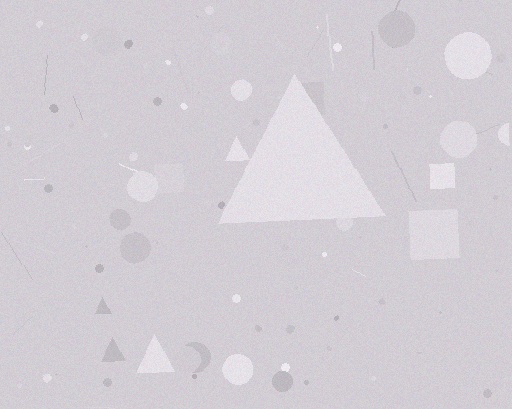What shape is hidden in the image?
A triangle is hidden in the image.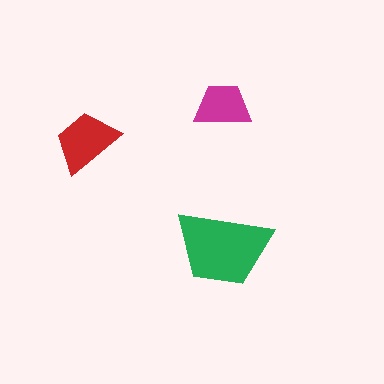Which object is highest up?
The magenta trapezoid is topmost.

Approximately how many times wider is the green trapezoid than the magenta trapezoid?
About 1.5 times wider.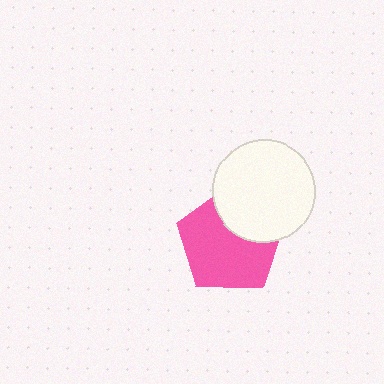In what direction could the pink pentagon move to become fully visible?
The pink pentagon could move toward the lower-left. That would shift it out from behind the white circle entirely.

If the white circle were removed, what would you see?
You would see the complete pink pentagon.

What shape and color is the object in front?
The object in front is a white circle.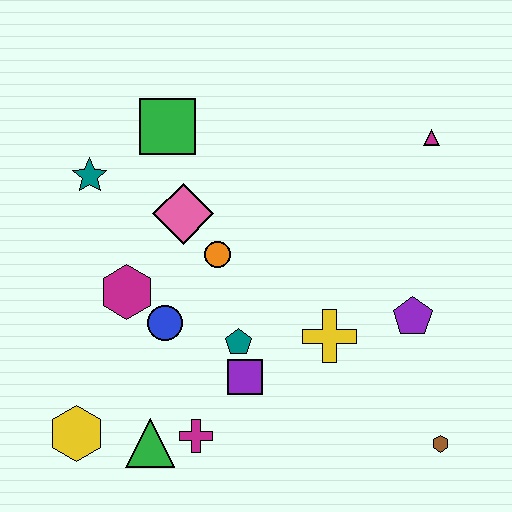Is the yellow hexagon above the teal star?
No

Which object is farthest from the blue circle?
The magenta triangle is farthest from the blue circle.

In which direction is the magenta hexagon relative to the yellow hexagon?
The magenta hexagon is above the yellow hexagon.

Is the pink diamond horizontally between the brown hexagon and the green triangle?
Yes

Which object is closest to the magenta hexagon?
The blue circle is closest to the magenta hexagon.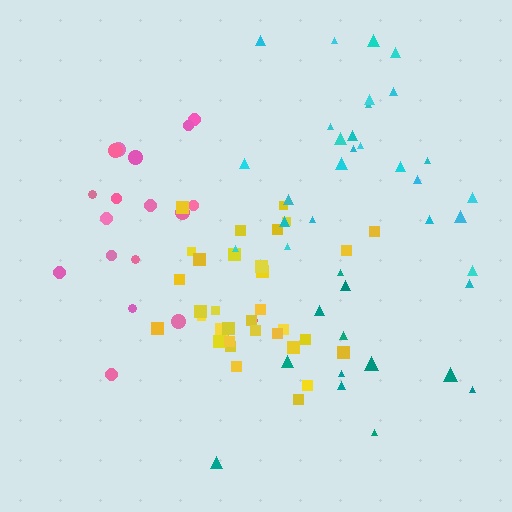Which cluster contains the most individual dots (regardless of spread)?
Yellow (34).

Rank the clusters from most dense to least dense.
yellow, cyan, pink, teal.